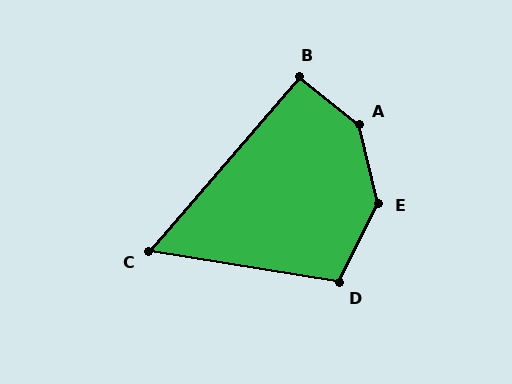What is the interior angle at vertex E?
Approximately 140 degrees (obtuse).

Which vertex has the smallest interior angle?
C, at approximately 58 degrees.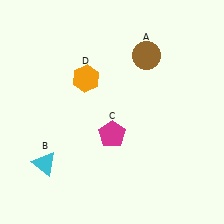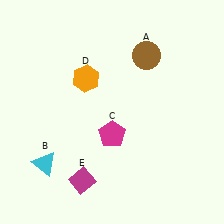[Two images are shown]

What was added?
A magenta diamond (E) was added in Image 2.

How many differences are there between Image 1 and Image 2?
There is 1 difference between the two images.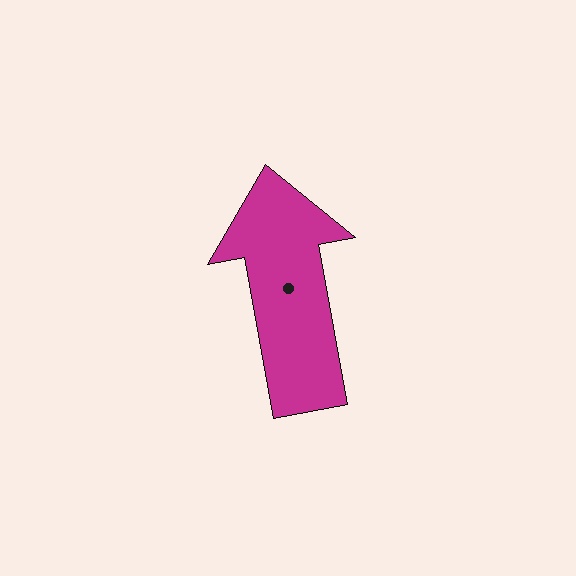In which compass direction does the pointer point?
North.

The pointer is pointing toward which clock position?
Roughly 12 o'clock.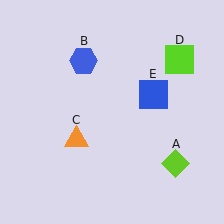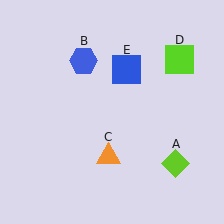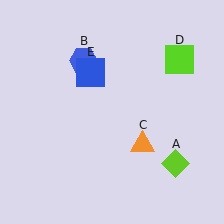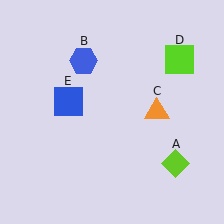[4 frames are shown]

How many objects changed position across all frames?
2 objects changed position: orange triangle (object C), blue square (object E).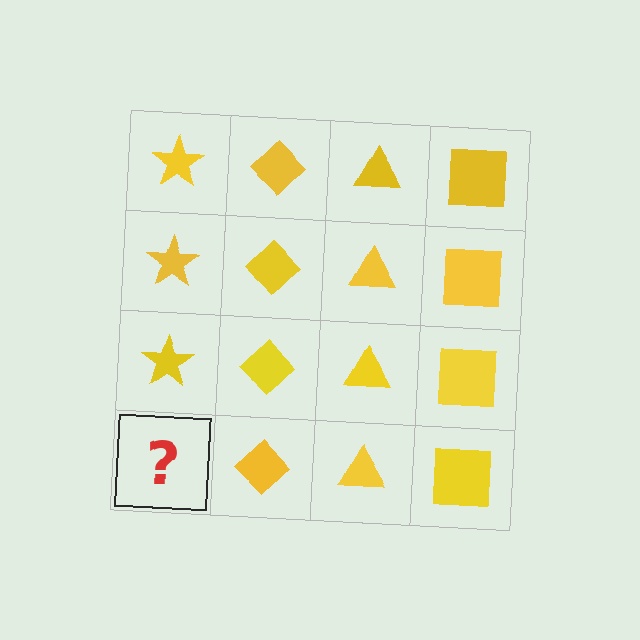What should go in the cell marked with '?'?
The missing cell should contain a yellow star.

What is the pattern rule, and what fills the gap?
The rule is that each column has a consistent shape. The gap should be filled with a yellow star.